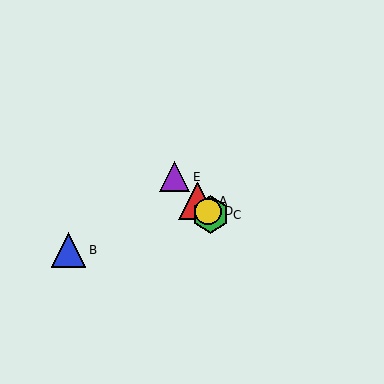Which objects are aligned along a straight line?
Objects A, C, D, E are aligned along a straight line.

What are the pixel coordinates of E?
Object E is at (175, 177).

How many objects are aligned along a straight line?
4 objects (A, C, D, E) are aligned along a straight line.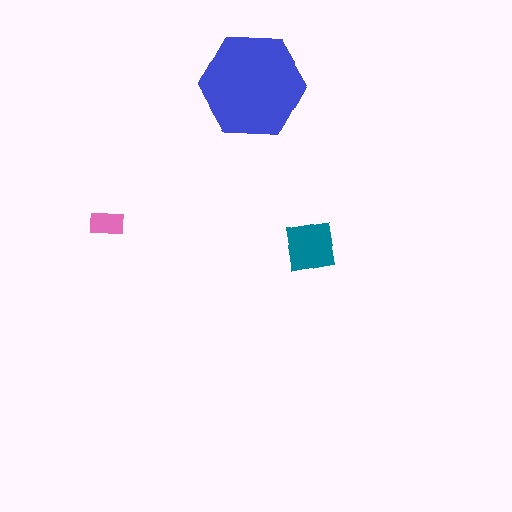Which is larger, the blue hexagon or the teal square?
The blue hexagon.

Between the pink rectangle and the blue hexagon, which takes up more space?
The blue hexagon.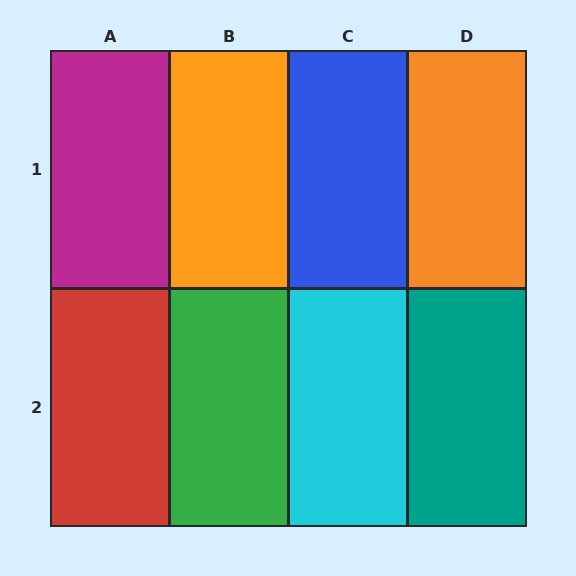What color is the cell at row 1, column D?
Orange.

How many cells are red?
1 cell is red.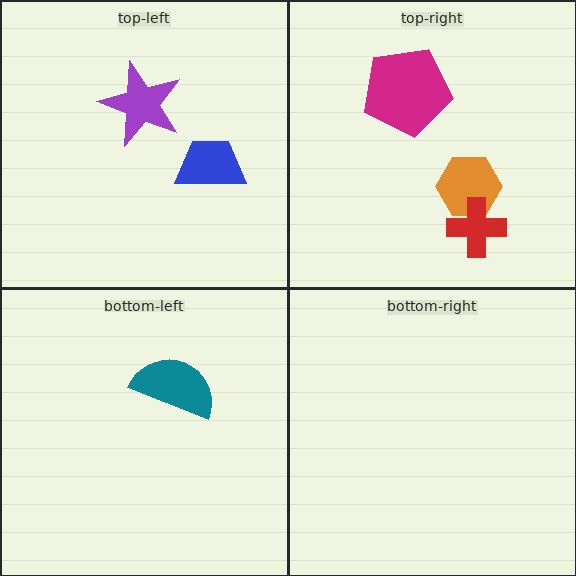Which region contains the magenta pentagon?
The top-right region.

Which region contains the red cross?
The top-right region.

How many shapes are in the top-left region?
2.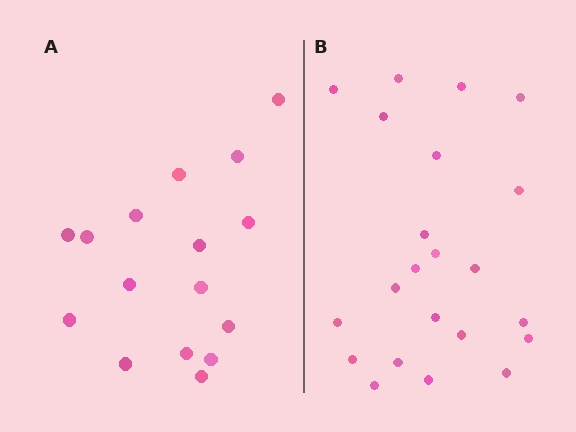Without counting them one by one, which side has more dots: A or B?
Region B (the right region) has more dots.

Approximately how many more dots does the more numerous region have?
Region B has about 6 more dots than region A.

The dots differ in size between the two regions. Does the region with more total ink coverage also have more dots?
No. Region A has more total ink coverage because its dots are larger, but region B actually contains more individual dots. Total area can be misleading — the number of items is what matters here.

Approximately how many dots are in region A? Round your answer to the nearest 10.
About 20 dots. (The exact count is 16, which rounds to 20.)